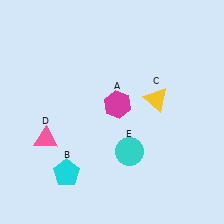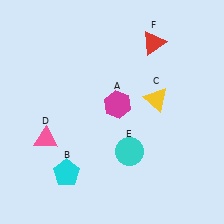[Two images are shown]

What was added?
A red triangle (F) was added in Image 2.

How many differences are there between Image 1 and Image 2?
There is 1 difference between the two images.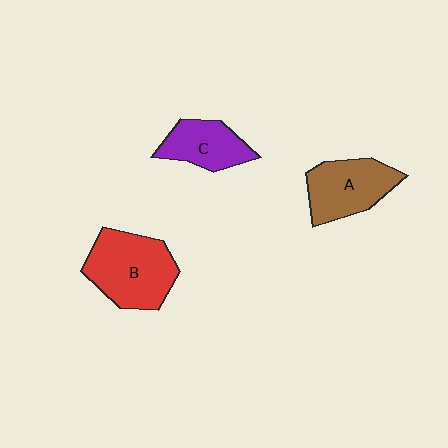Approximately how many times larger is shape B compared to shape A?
Approximately 1.3 times.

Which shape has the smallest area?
Shape C (purple).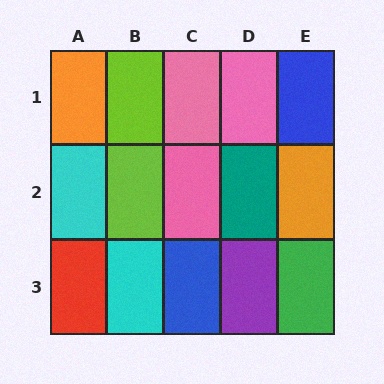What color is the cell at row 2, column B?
Lime.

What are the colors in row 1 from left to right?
Orange, lime, pink, pink, blue.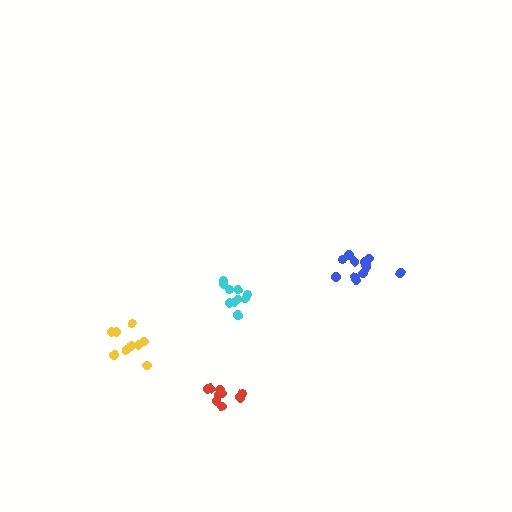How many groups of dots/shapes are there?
There are 4 groups.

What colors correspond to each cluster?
The clusters are colored: red, blue, cyan, yellow.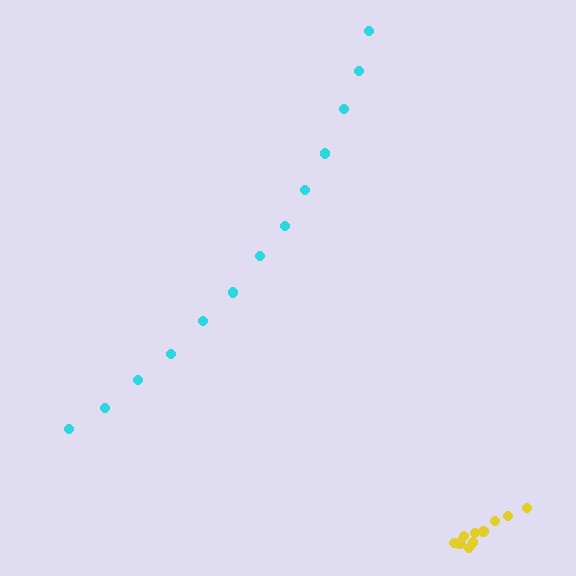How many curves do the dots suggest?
There are 2 distinct paths.